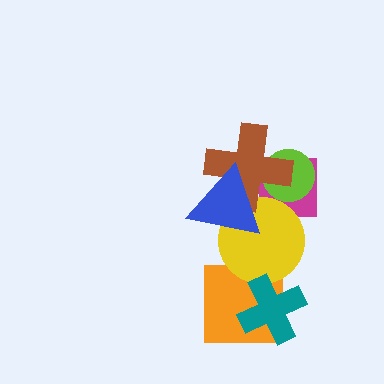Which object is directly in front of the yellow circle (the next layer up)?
The brown cross is directly in front of the yellow circle.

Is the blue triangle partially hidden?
No, no other shape covers it.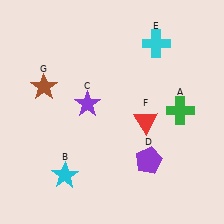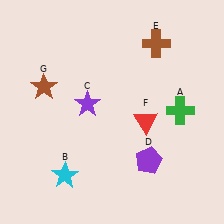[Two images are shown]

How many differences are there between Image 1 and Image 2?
There is 1 difference between the two images.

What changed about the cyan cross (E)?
In Image 1, E is cyan. In Image 2, it changed to brown.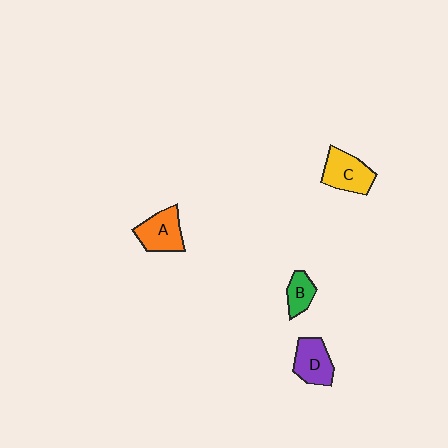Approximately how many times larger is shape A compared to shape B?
Approximately 1.6 times.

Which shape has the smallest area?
Shape B (green).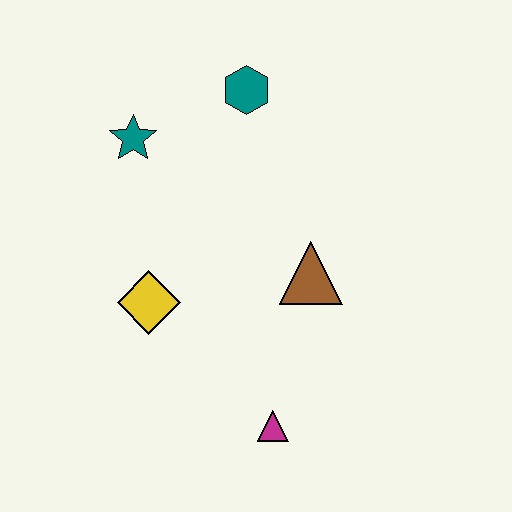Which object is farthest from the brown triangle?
The teal star is farthest from the brown triangle.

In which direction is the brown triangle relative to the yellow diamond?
The brown triangle is to the right of the yellow diamond.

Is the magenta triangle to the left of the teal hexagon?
No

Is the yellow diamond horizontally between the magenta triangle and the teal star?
Yes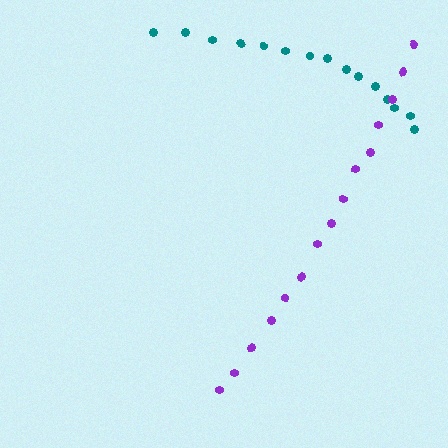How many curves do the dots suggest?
There are 2 distinct paths.